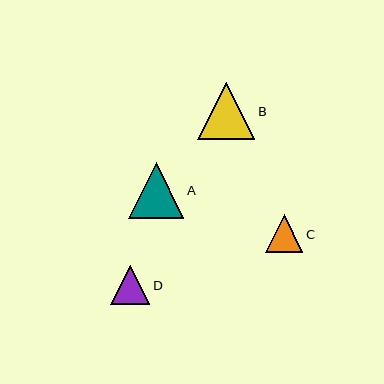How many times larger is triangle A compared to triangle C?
Triangle A is approximately 1.5 times the size of triangle C.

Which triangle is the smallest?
Triangle C is the smallest with a size of approximately 38 pixels.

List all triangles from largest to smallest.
From largest to smallest: B, A, D, C.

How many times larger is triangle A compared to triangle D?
Triangle A is approximately 1.4 times the size of triangle D.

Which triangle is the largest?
Triangle B is the largest with a size of approximately 57 pixels.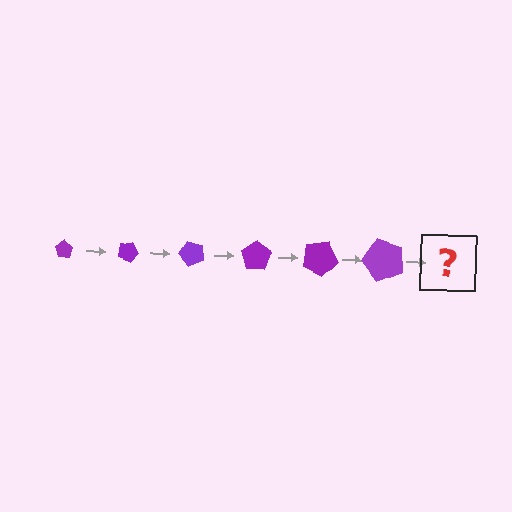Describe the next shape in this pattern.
It should be a pentagon, larger than the previous one and rotated 150 degrees from the start.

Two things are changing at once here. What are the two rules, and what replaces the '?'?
The two rules are that the pentagon grows larger each step and it rotates 25 degrees each step. The '?' should be a pentagon, larger than the previous one and rotated 150 degrees from the start.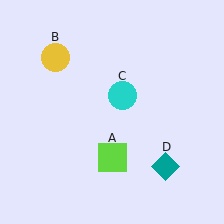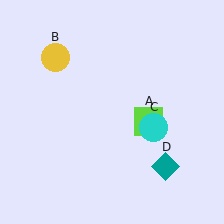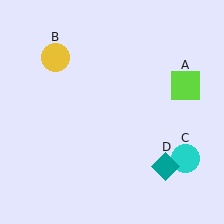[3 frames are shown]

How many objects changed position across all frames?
2 objects changed position: lime square (object A), cyan circle (object C).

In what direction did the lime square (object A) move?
The lime square (object A) moved up and to the right.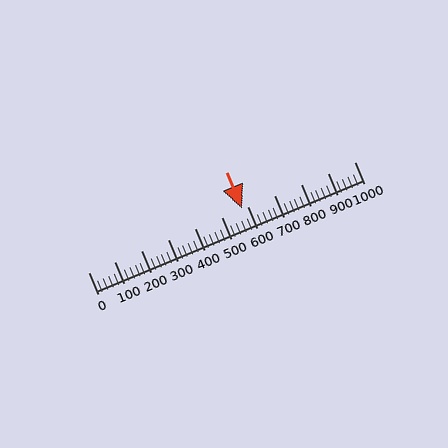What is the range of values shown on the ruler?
The ruler shows values from 0 to 1000.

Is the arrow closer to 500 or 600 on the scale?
The arrow is closer to 600.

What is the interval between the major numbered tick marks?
The major tick marks are spaced 100 units apart.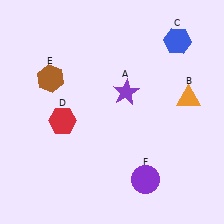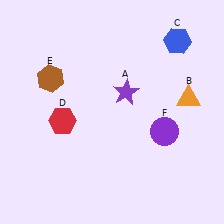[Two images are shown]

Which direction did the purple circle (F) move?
The purple circle (F) moved up.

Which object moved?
The purple circle (F) moved up.